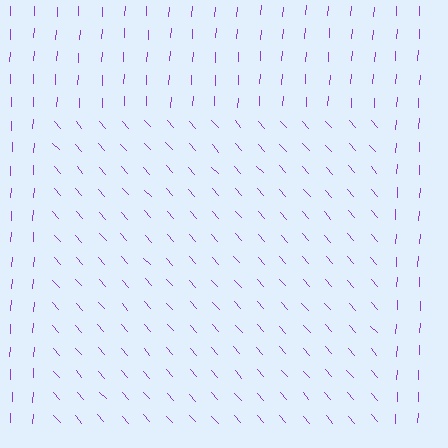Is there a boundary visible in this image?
Yes, there is a texture boundary formed by a change in line orientation.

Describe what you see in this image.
The image is filled with small purple line segments. A rectangle region in the image has lines oriented differently from the surrounding lines, creating a visible texture boundary.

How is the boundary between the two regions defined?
The boundary is defined purely by a change in line orientation (approximately 45 degrees difference). All lines are the same color and thickness.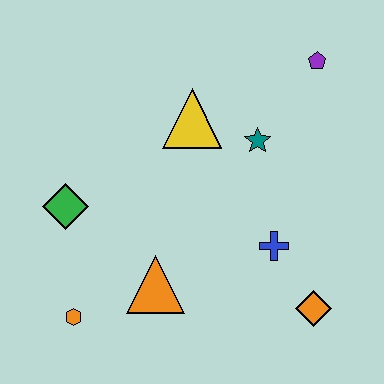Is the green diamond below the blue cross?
No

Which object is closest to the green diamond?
The orange hexagon is closest to the green diamond.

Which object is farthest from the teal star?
The orange hexagon is farthest from the teal star.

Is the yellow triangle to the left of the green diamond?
No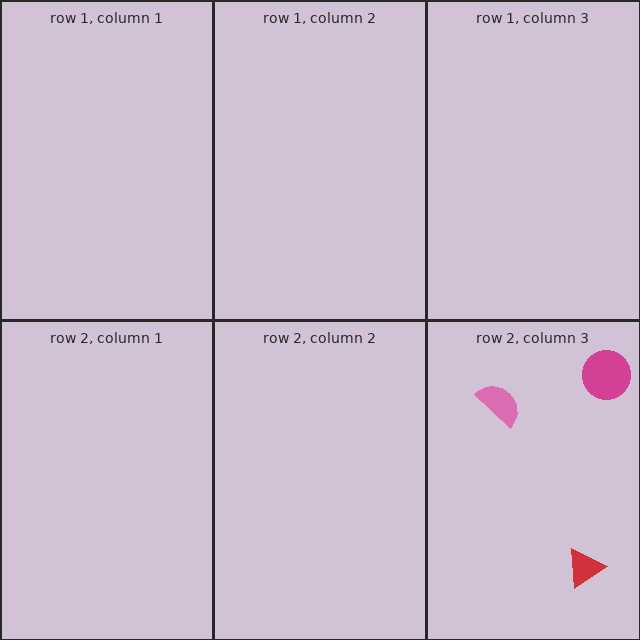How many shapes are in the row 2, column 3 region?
3.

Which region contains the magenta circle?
The row 2, column 3 region.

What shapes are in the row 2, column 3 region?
The red triangle, the magenta circle, the pink semicircle.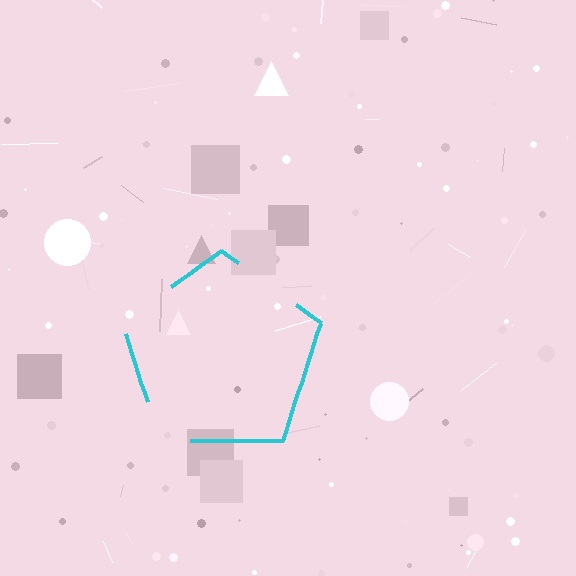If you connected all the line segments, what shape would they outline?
They would outline a pentagon.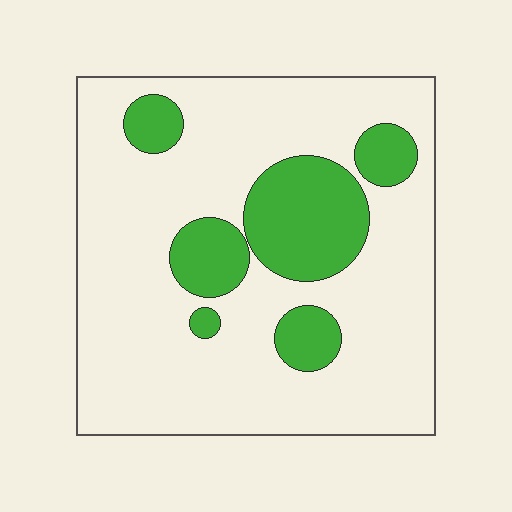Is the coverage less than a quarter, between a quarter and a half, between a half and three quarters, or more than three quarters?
Less than a quarter.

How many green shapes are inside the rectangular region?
6.